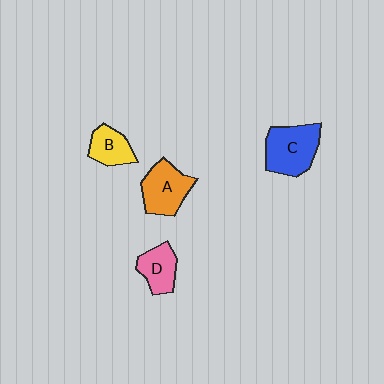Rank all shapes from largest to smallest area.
From largest to smallest: C (blue), A (orange), D (pink), B (yellow).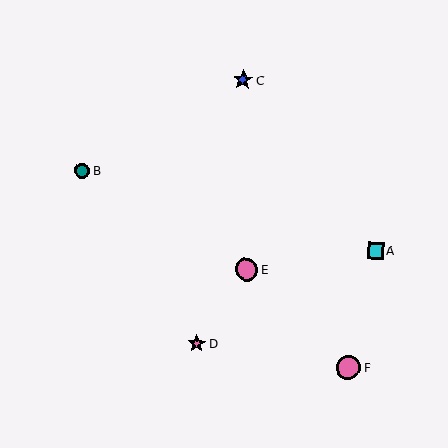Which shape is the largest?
The pink circle (labeled F) is the largest.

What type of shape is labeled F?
Shape F is a pink circle.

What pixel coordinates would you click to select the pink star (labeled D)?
Click at (197, 344) to select the pink star D.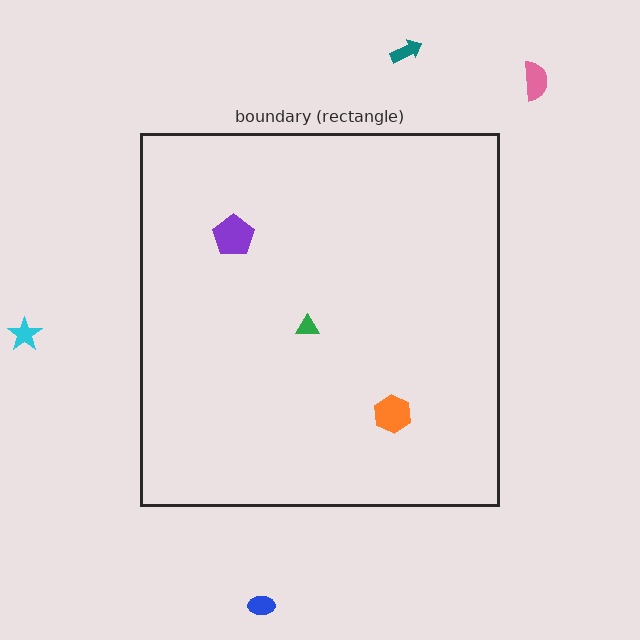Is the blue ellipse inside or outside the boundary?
Outside.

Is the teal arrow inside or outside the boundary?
Outside.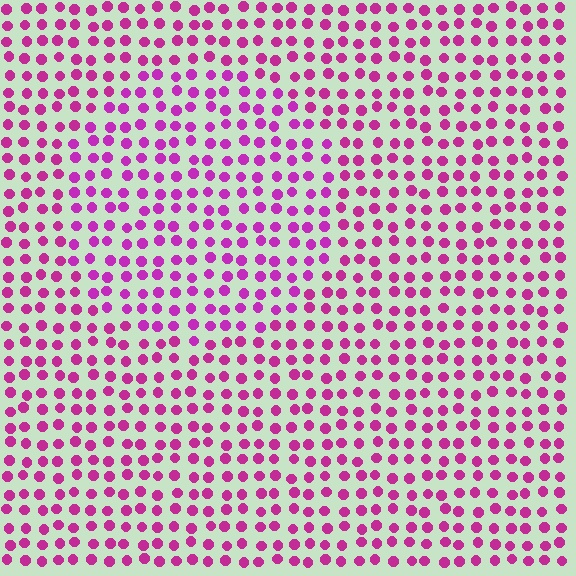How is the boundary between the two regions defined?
The boundary is defined purely by a slight shift in hue (about 15 degrees). Spacing, size, and orientation are identical on both sides.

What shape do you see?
I see a circle.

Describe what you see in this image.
The image is filled with small magenta elements in a uniform arrangement. A circle-shaped region is visible where the elements are tinted to a slightly different hue, forming a subtle color boundary.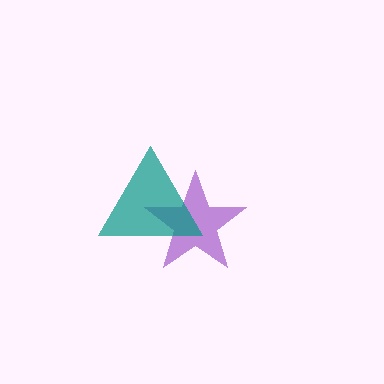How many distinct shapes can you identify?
There are 2 distinct shapes: a purple star, a teal triangle.